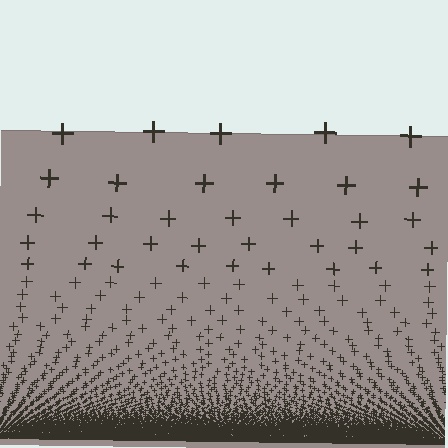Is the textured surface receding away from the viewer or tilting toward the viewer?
The surface appears to tilt toward the viewer. Texture elements get larger and sparser toward the top.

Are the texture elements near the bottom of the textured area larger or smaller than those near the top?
Smaller. The gradient is inverted — elements near the bottom are smaller and denser.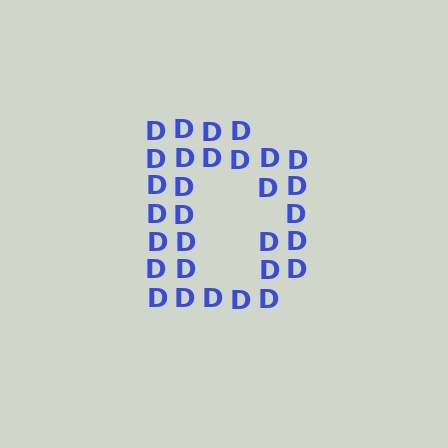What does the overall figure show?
The overall figure shows the letter D.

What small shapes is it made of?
It is made of small letter D's.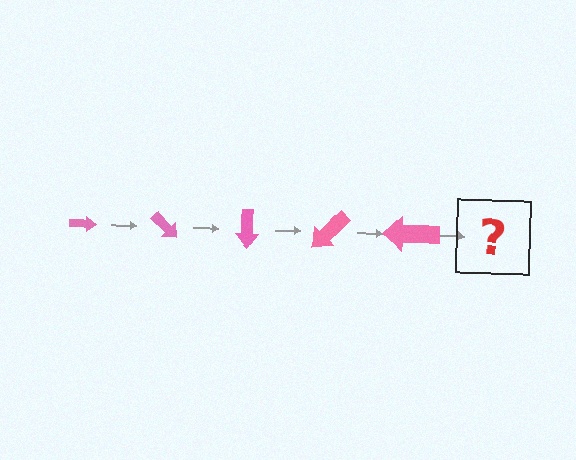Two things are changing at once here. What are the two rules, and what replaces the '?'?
The two rules are that the arrow grows larger each step and it rotates 45 degrees each step. The '?' should be an arrow, larger than the previous one and rotated 225 degrees from the start.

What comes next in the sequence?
The next element should be an arrow, larger than the previous one and rotated 225 degrees from the start.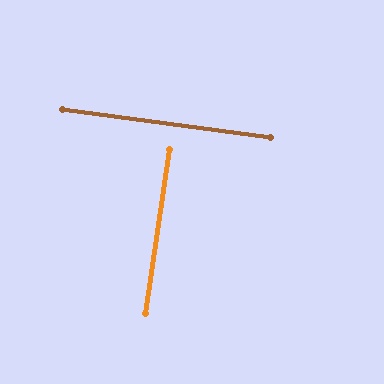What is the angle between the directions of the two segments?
Approximately 89 degrees.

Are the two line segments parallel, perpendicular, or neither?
Perpendicular — they meet at approximately 89°.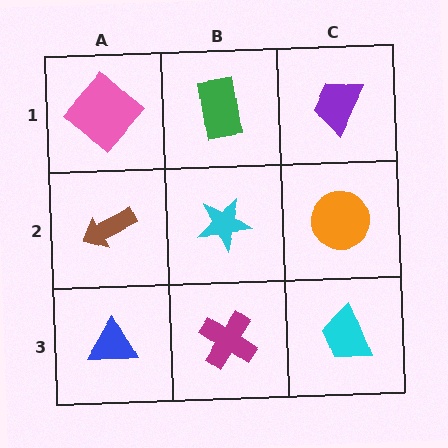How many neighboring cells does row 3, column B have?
3.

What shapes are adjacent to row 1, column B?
A cyan star (row 2, column B), a pink diamond (row 1, column A), a purple trapezoid (row 1, column C).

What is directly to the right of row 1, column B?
A purple trapezoid.